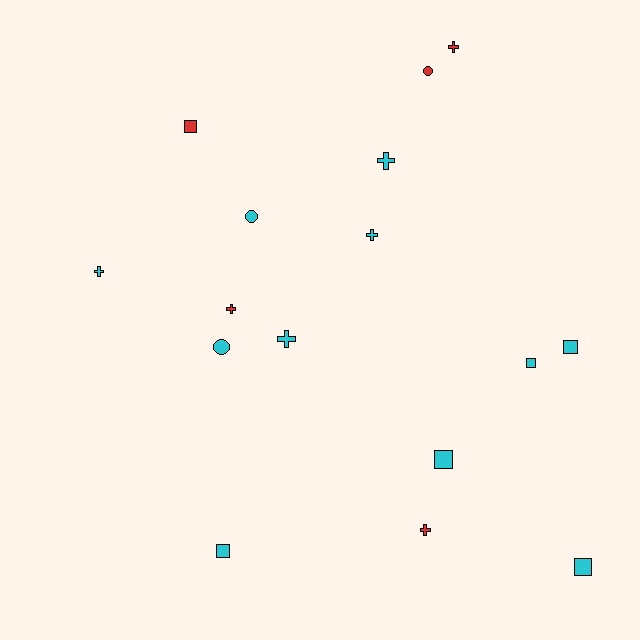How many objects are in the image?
There are 16 objects.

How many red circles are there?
There is 1 red circle.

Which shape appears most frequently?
Cross, with 7 objects.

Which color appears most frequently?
Cyan, with 11 objects.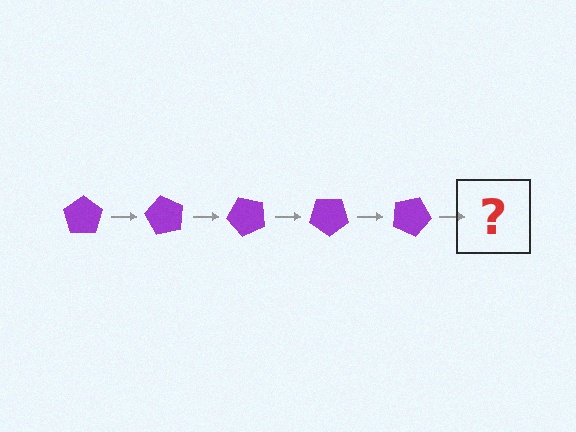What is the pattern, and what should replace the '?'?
The pattern is that the pentagon rotates 60 degrees each step. The '?' should be a purple pentagon rotated 300 degrees.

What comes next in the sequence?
The next element should be a purple pentagon rotated 300 degrees.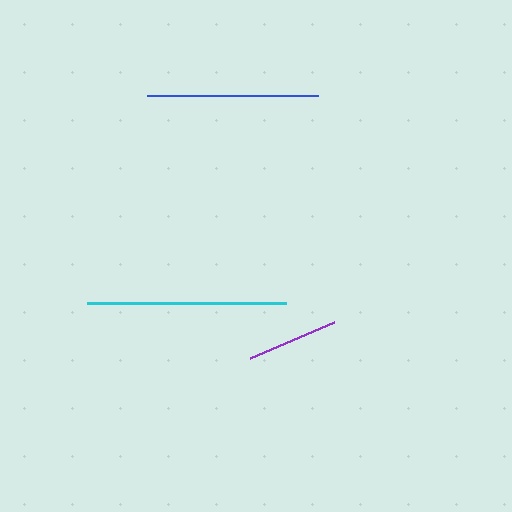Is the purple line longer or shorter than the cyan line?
The cyan line is longer than the purple line.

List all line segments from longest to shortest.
From longest to shortest: cyan, blue, purple.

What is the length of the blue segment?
The blue segment is approximately 170 pixels long.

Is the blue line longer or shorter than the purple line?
The blue line is longer than the purple line.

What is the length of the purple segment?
The purple segment is approximately 91 pixels long.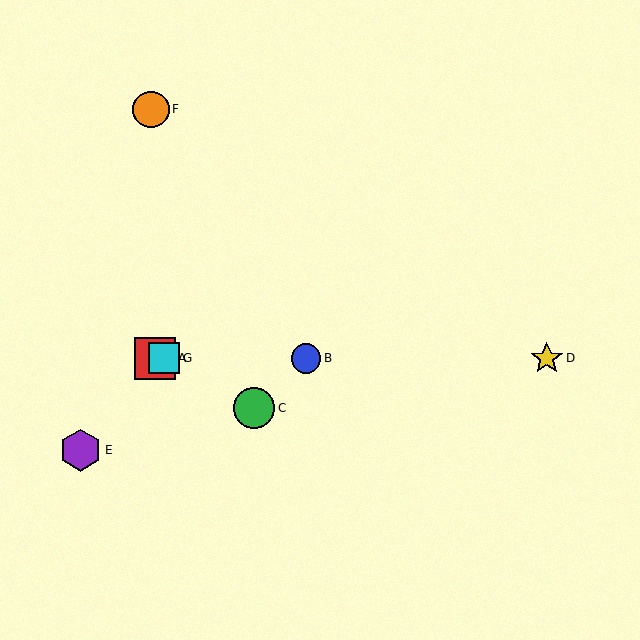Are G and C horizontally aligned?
No, G is at y≈358 and C is at y≈408.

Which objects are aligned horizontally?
Objects A, B, D, G are aligned horizontally.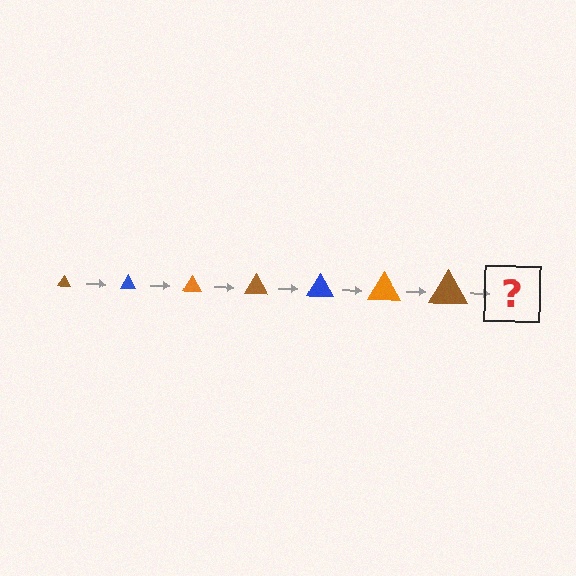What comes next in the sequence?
The next element should be a blue triangle, larger than the previous one.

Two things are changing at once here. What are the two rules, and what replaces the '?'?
The two rules are that the triangle grows larger each step and the color cycles through brown, blue, and orange. The '?' should be a blue triangle, larger than the previous one.